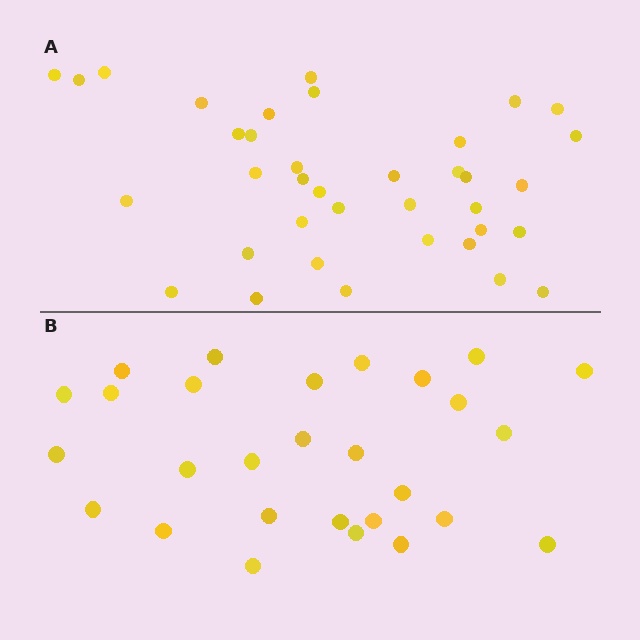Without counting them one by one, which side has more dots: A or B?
Region A (the top region) has more dots.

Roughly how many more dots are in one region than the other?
Region A has roughly 8 or so more dots than region B.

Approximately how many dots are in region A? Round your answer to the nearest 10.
About 40 dots. (The exact count is 37, which rounds to 40.)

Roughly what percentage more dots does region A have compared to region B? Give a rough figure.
About 30% more.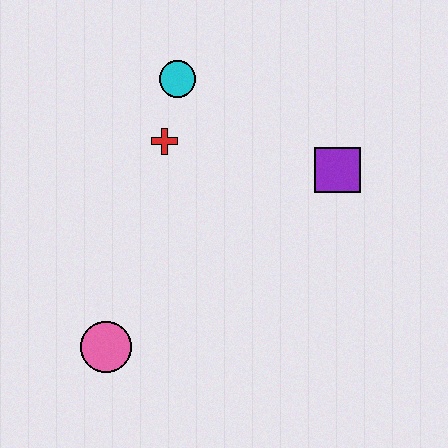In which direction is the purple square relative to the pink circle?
The purple square is to the right of the pink circle.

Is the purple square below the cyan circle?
Yes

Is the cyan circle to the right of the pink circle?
Yes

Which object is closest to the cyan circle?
The red cross is closest to the cyan circle.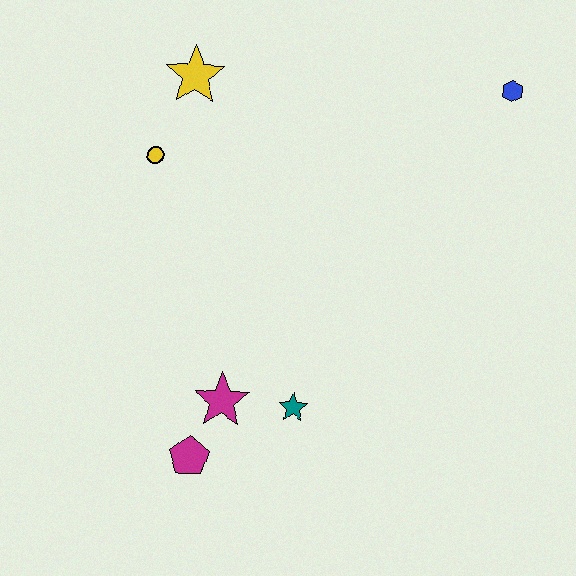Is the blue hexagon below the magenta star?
No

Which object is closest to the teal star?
The magenta star is closest to the teal star.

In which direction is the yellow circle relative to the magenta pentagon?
The yellow circle is above the magenta pentagon.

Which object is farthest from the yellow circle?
The blue hexagon is farthest from the yellow circle.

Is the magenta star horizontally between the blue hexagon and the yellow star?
Yes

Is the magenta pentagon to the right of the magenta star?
No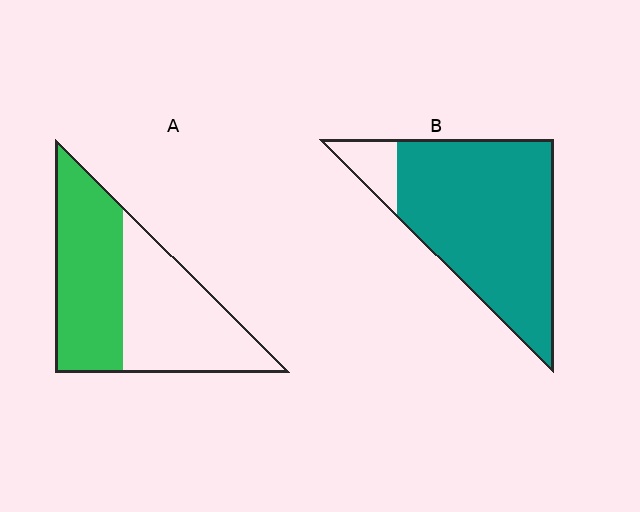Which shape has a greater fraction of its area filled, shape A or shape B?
Shape B.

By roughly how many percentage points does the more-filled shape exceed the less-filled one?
By roughly 40 percentage points (B over A).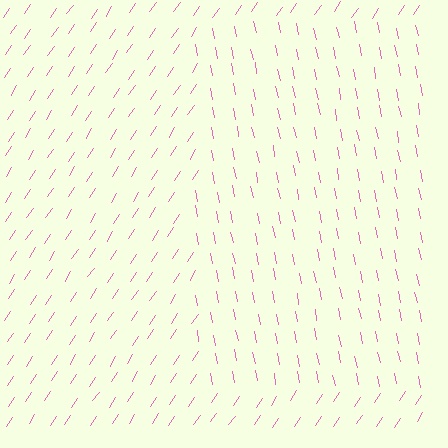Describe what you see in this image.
The image is filled with small pink line segments. A rectangle region in the image has lines oriented differently from the surrounding lines, creating a visible texture boundary.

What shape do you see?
I see a rectangle.